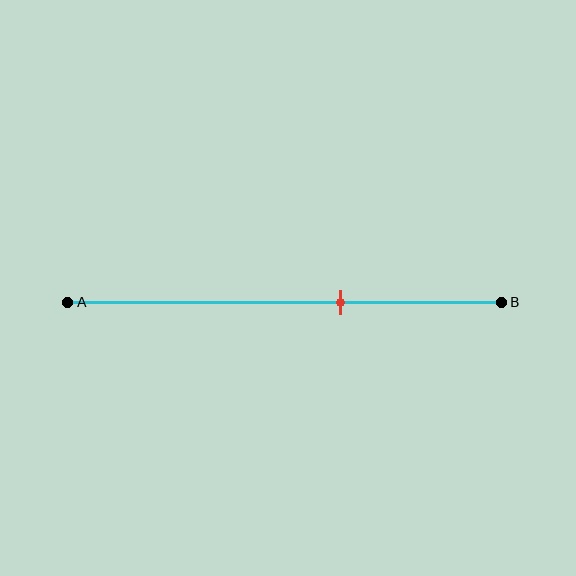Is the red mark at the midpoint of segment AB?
No, the mark is at about 65% from A, not at the 50% midpoint.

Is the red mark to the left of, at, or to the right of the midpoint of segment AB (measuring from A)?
The red mark is to the right of the midpoint of segment AB.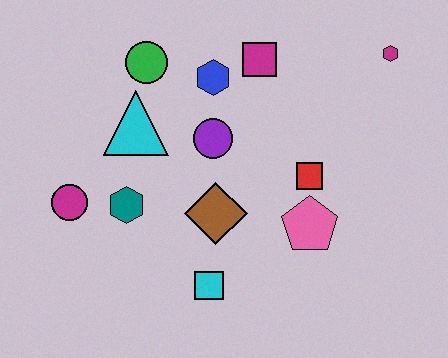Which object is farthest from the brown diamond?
The magenta hexagon is farthest from the brown diamond.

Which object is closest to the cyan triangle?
The green circle is closest to the cyan triangle.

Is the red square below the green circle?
Yes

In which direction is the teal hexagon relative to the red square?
The teal hexagon is to the left of the red square.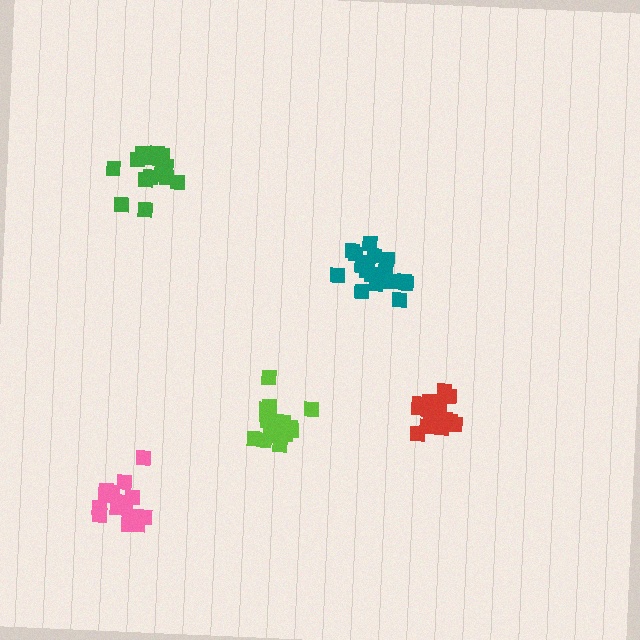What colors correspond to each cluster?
The clusters are colored: teal, lime, green, red, pink.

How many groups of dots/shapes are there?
There are 5 groups.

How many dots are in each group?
Group 1: 18 dots, Group 2: 19 dots, Group 3: 15 dots, Group 4: 19 dots, Group 5: 14 dots (85 total).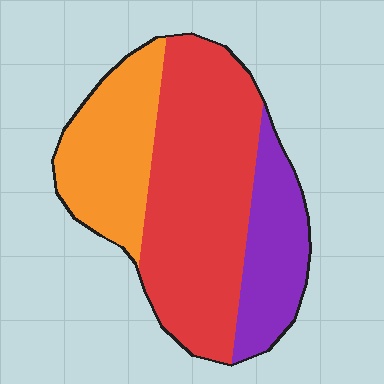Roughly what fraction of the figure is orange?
Orange covers roughly 25% of the figure.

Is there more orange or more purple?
Orange.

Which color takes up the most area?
Red, at roughly 55%.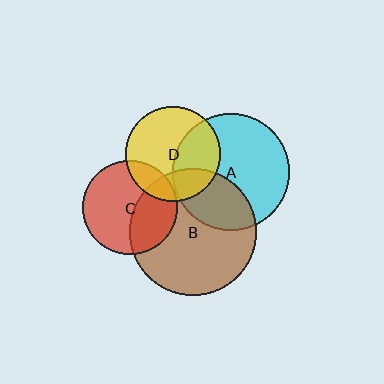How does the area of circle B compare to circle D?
Approximately 1.8 times.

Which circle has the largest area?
Circle B (brown).